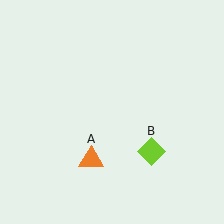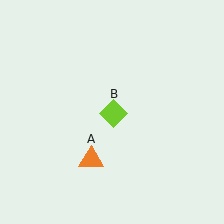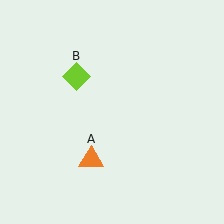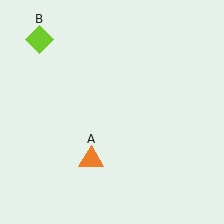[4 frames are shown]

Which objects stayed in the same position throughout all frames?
Orange triangle (object A) remained stationary.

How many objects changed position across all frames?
1 object changed position: lime diamond (object B).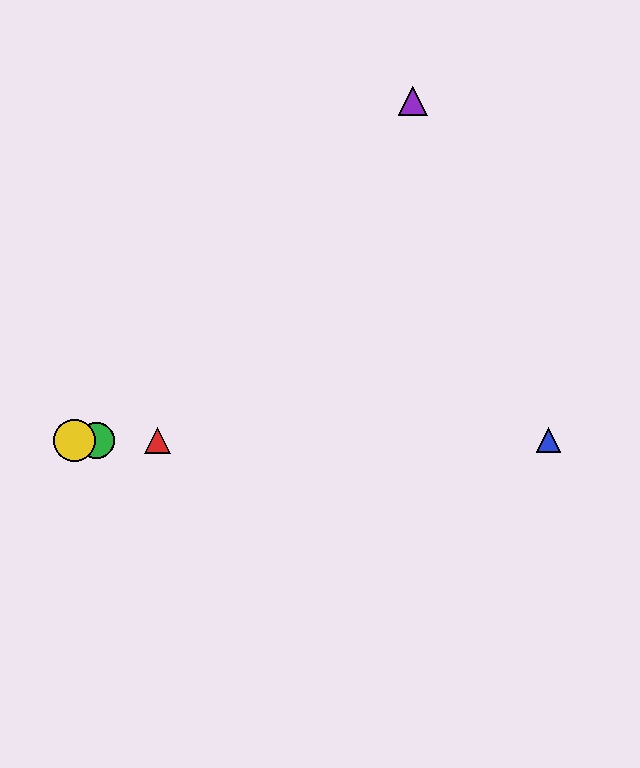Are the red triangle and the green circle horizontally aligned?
Yes, both are at y≈440.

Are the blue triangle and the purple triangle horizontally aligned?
No, the blue triangle is at y≈440 and the purple triangle is at y≈101.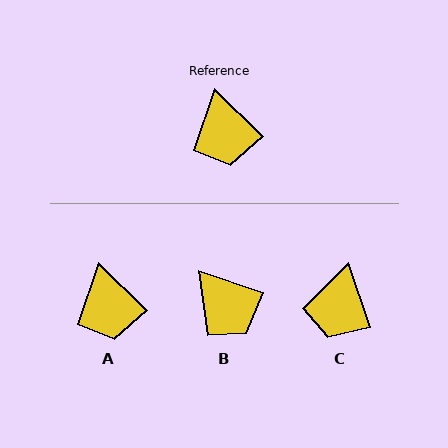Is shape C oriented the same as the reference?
No, it is off by about 27 degrees.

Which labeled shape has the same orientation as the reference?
A.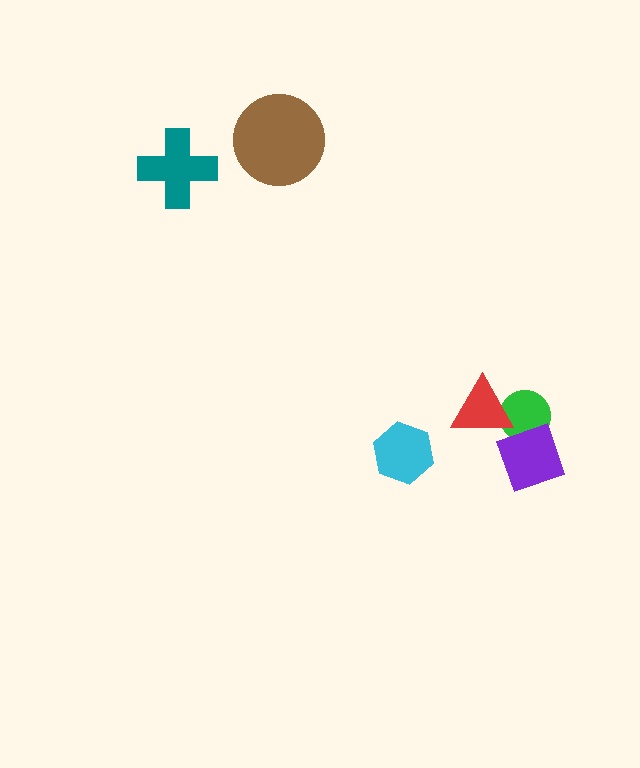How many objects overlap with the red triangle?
1 object overlaps with the red triangle.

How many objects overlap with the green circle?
2 objects overlap with the green circle.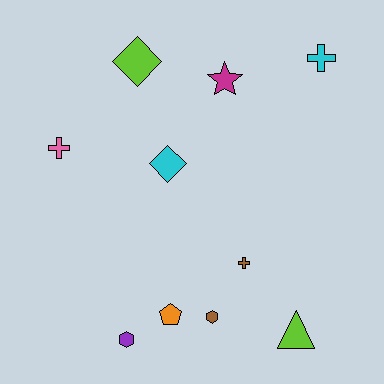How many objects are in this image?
There are 10 objects.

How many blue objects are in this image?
There are no blue objects.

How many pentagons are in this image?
There is 1 pentagon.